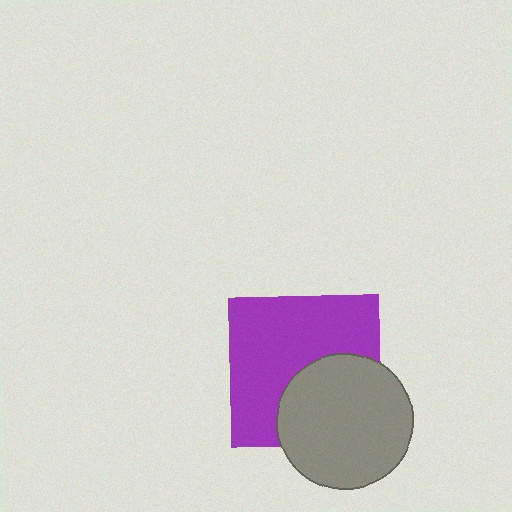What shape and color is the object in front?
The object in front is a gray circle.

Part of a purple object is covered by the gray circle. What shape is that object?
It is a square.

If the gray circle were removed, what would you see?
You would see the complete purple square.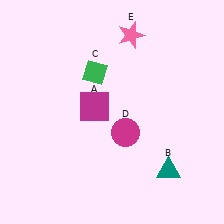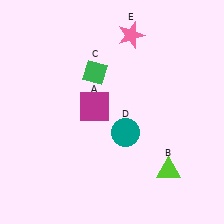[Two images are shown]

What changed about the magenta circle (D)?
In Image 1, D is magenta. In Image 2, it changed to teal.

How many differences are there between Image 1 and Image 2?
There are 2 differences between the two images.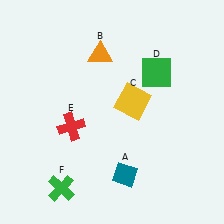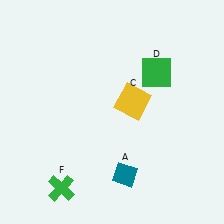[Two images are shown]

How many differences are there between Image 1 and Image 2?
There are 2 differences between the two images.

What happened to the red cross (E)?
The red cross (E) was removed in Image 2. It was in the bottom-left area of Image 1.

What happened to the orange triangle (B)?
The orange triangle (B) was removed in Image 2. It was in the top-left area of Image 1.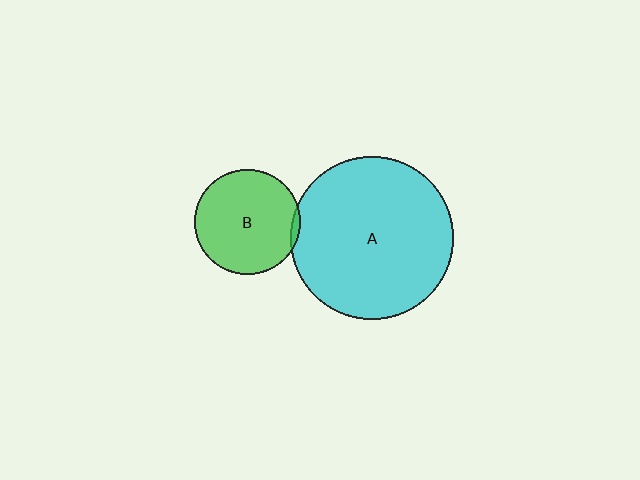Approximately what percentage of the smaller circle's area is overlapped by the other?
Approximately 5%.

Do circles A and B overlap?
Yes.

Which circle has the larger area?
Circle A (cyan).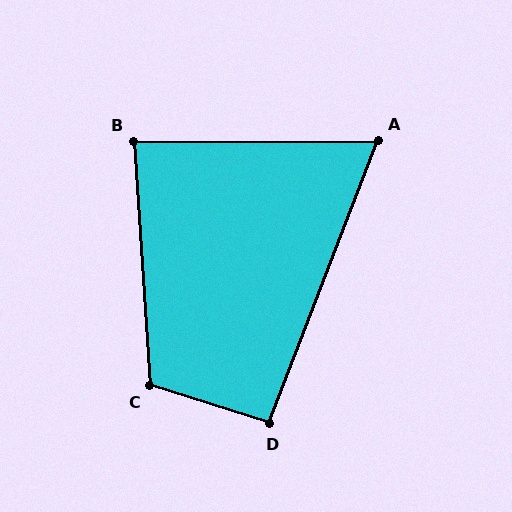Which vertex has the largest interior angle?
C, at approximately 111 degrees.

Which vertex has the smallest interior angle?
A, at approximately 69 degrees.